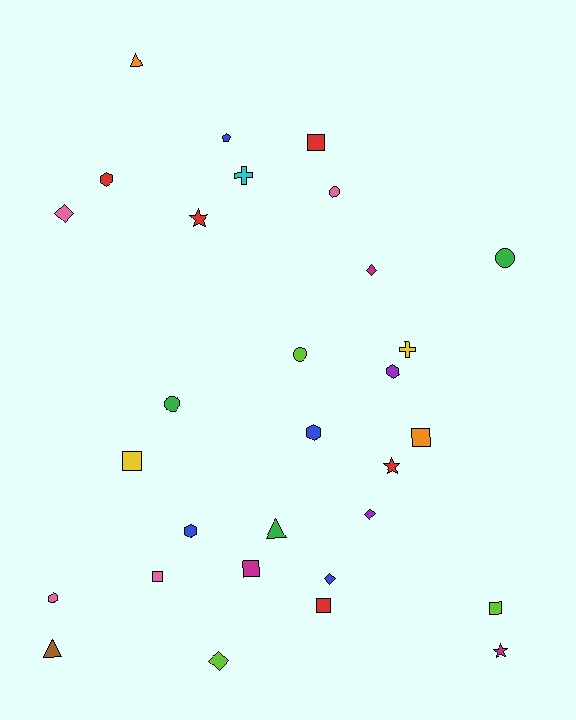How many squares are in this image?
There are 7 squares.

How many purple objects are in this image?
There are 2 purple objects.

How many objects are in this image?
There are 30 objects.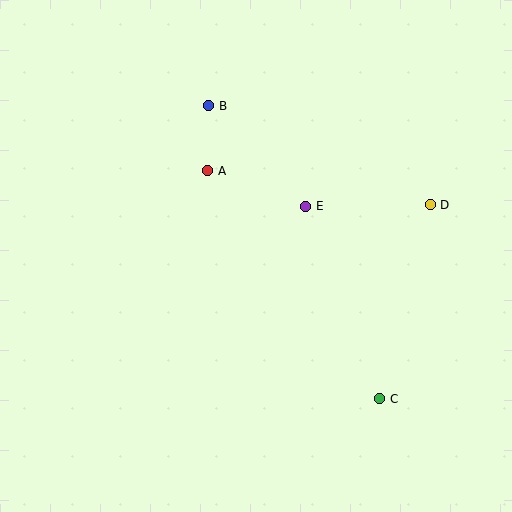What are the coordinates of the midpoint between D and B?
The midpoint between D and B is at (319, 155).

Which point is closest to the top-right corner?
Point D is closest to the top-right corner.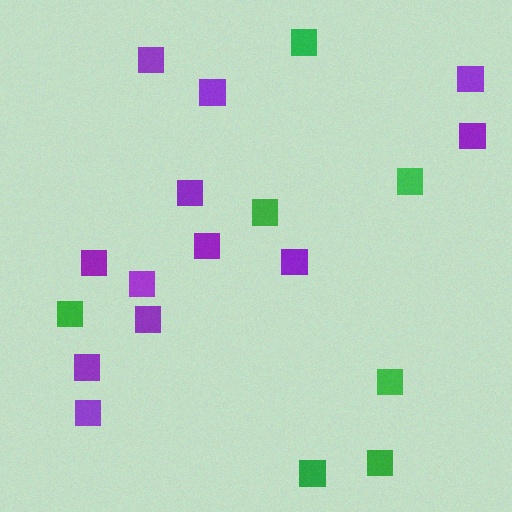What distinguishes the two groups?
There are 2 groups: one group of purple squares (12) and one group of green squares (7).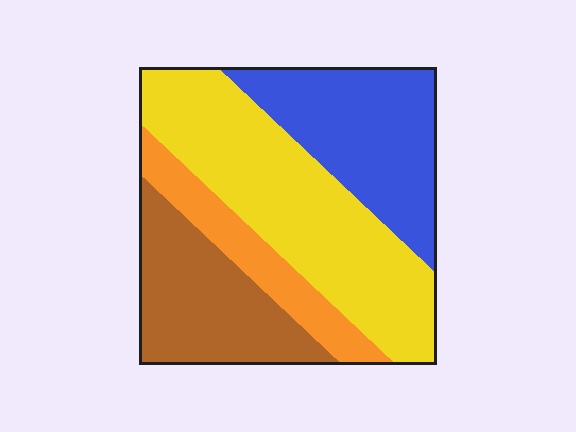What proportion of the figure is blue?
Blue takes up between a sixth and a third of the figure.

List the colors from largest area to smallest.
From largest to smallest: yellow, blue, brown, orange.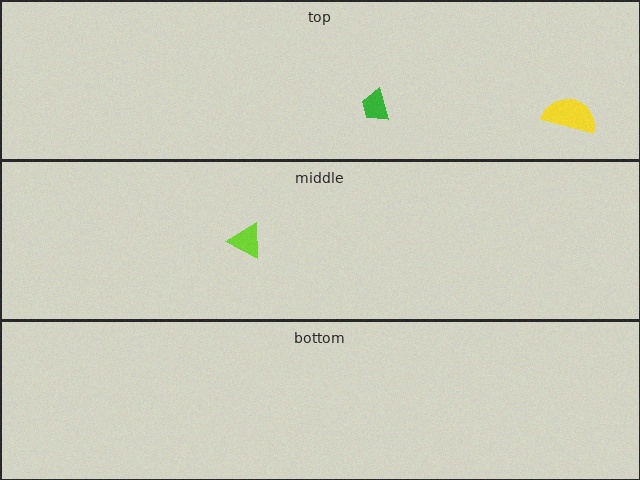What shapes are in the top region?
The green trapezoid, the yellow semicircle.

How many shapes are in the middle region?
1.